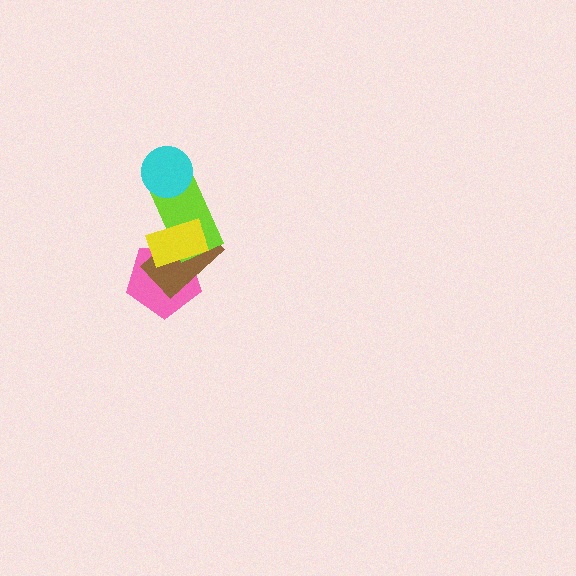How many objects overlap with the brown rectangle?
3 objects overlap with the brown rectangle.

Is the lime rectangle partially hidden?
Yes, it is partially covered by another shape.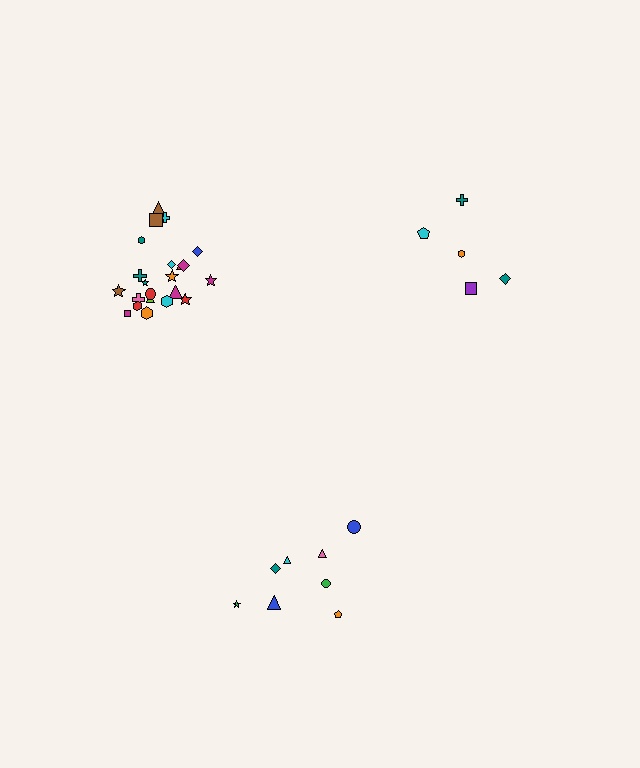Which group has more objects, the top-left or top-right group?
The top-left group.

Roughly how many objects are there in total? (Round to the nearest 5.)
Roughly 35 objects in total.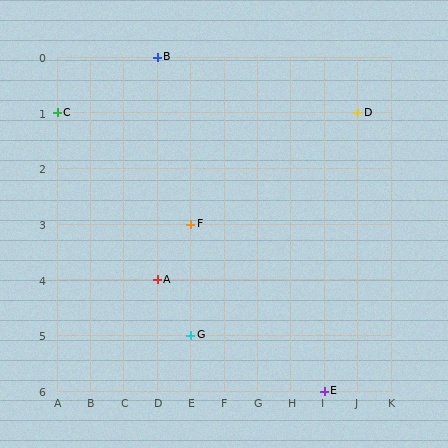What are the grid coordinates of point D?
Point D is at grid coordinates (J, 1).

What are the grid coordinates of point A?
Point A is at grid coordinates (D, 4).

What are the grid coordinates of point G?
Point G is at grid coordinates (E, 5).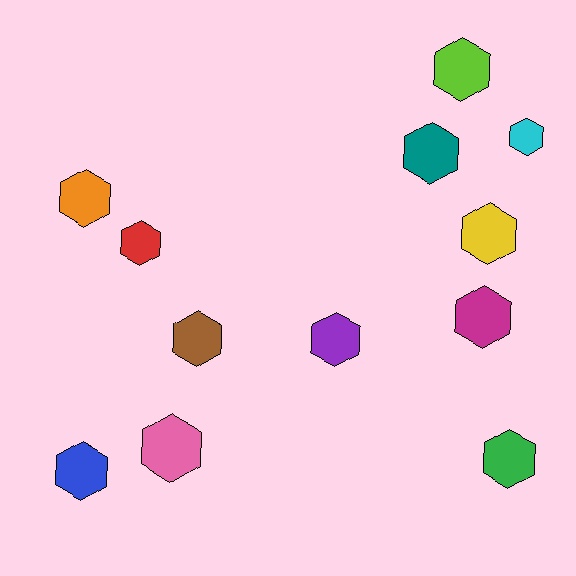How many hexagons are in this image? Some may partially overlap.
There are 12 hexagons.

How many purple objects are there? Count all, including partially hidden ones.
There is 1 purple object.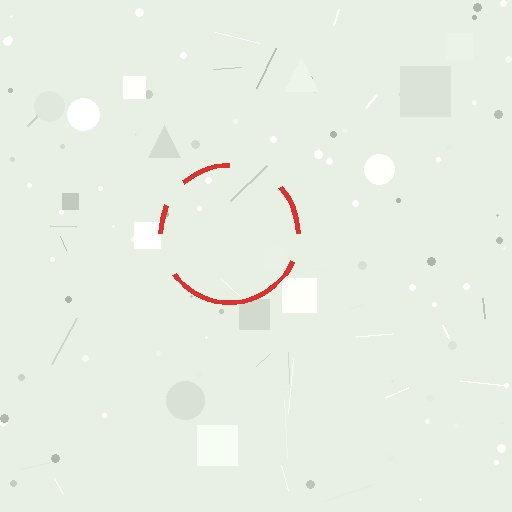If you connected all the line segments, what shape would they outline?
They would outline a circle.